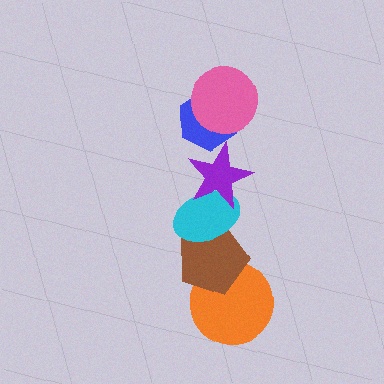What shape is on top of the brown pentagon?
The cyan ellipse is on top of the brown pentagon.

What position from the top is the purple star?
The purple star is 3rd from the top.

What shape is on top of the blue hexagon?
The pink circle is on top of the blue hexagon.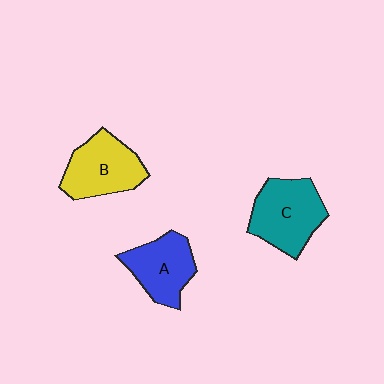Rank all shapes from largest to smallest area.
From largest to smallest: C (teal), B (yellow), A (blue).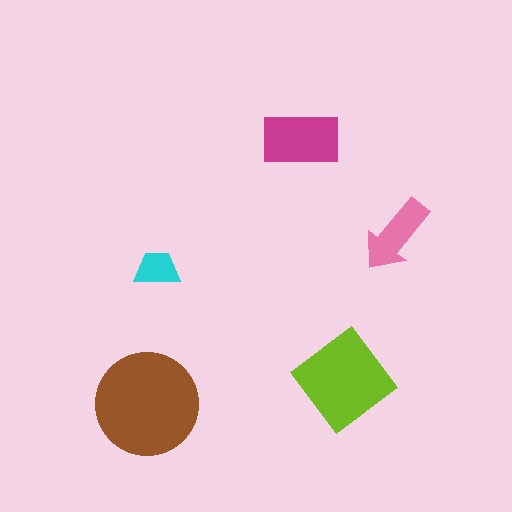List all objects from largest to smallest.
The brown circle, the lime diamond, the magenta rectangle, the pink arrow, the cyan trapezoid.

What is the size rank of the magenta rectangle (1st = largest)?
3rd.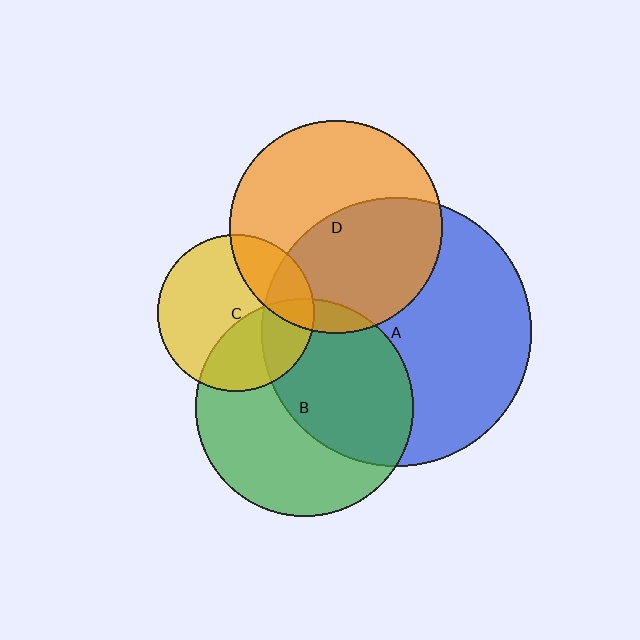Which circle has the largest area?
Circle A (blue).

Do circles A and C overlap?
Yes.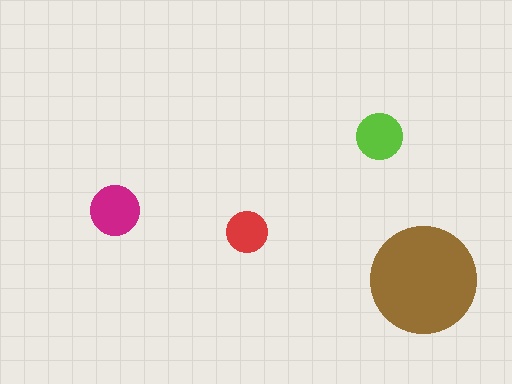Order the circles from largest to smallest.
the brown one, the magenta one, the lime one, the red one.